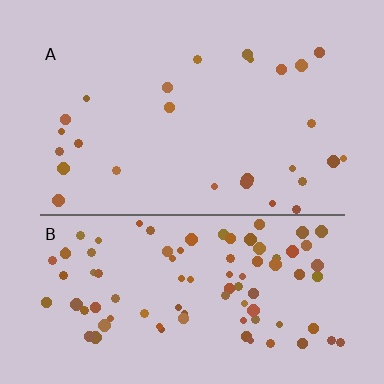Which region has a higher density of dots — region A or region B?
B (the bottom).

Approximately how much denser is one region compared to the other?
Approximately 3.5× — region B over region A.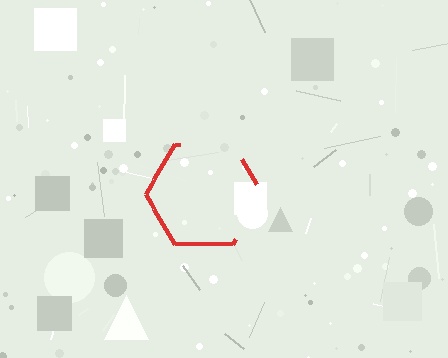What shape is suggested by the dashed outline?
The dashed outline suggests a hexagon.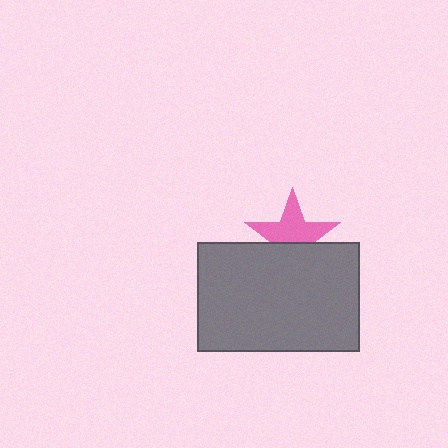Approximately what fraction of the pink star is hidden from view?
Roughly 40% of the pink star is hidden behind the gray rectangle.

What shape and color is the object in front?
The object in front is a gray rectangle.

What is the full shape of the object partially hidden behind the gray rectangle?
The partially hidden object is a pink star.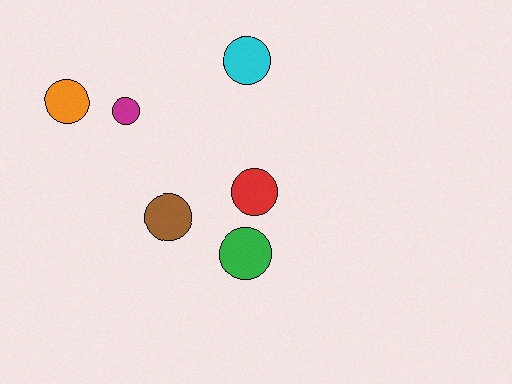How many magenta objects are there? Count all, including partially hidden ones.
There is 1 magenta object.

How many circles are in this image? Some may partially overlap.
There are 6 circles.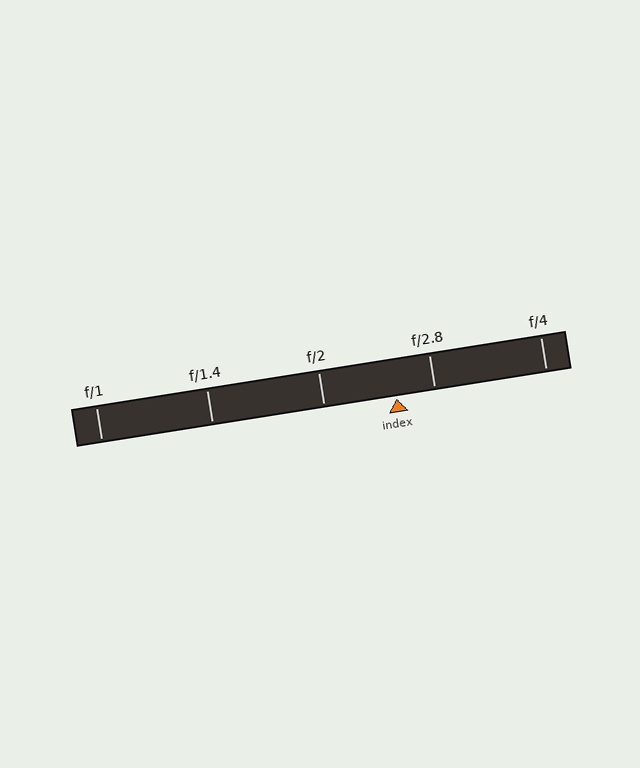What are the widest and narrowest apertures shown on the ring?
The widest aperture shown is f/1 and the narrowest is f/4.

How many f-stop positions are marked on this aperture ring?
There are 5 f-stop positions marked.